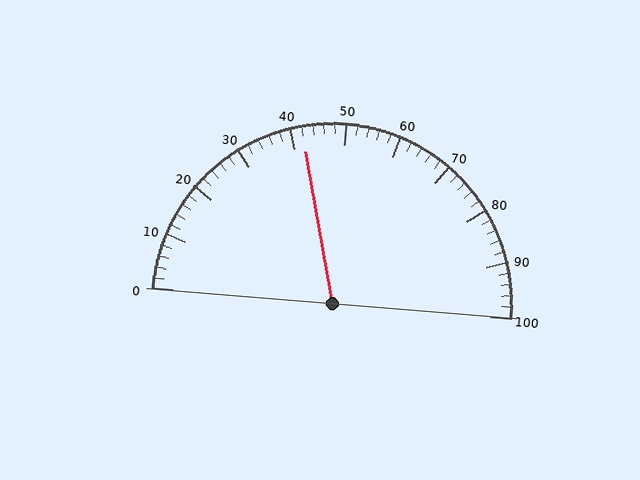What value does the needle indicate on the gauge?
The needle indicates approximately 42.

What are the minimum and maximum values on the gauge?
The gauge ranges from 0 to 100.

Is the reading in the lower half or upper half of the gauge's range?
The reading is in the lower half of the range (0 to 100).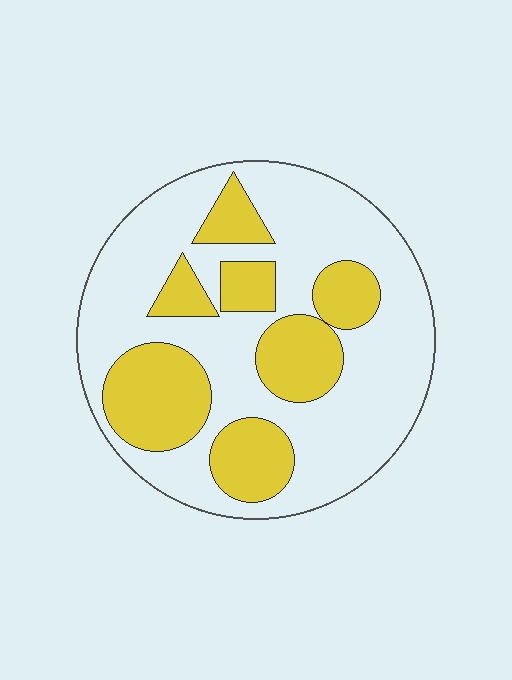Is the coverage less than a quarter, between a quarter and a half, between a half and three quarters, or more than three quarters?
Between a quarter and a half.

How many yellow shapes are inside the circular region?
7.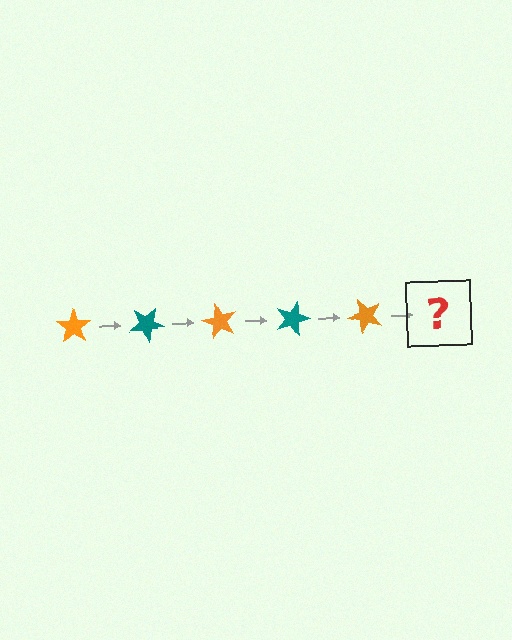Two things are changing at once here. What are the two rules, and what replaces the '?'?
The two rules are that it rotates 30 degrees each step and the color cycles through orange and teal. The '?' should be a teal star, rotated 150 degrees from the start.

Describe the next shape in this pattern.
It should be a teal star, rotated 150 degrees from the start.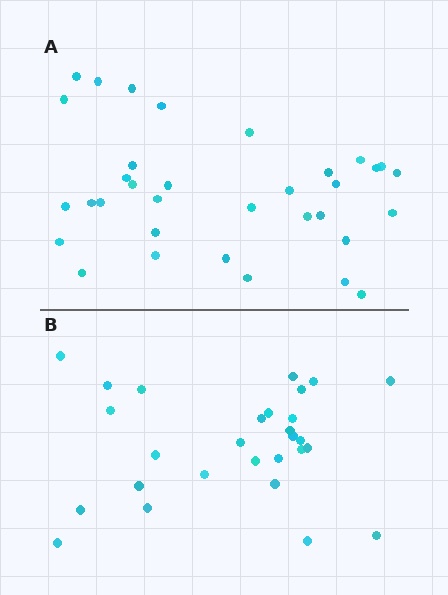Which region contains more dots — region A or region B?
Region A (the top region) has more dots.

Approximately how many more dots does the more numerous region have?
Region A has about 6 more dots than region B.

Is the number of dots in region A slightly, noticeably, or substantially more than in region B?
Region A has only slightly more — the two regions are fairly close. The ratio is roughly 1.2 to 1.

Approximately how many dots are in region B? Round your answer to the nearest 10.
About 30 dots. (The exact count is 28, which rounds to 30.)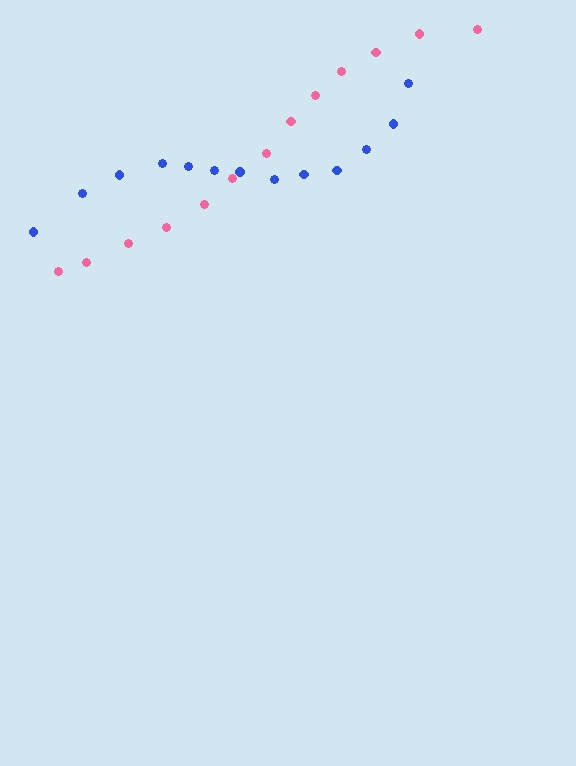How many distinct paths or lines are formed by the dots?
There are 2 distinct paths.